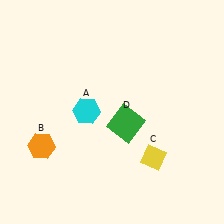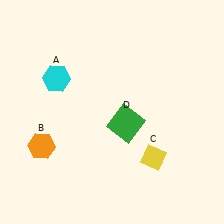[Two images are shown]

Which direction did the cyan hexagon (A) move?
The cyan hexagon (A) moved up.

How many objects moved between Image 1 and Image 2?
1 object moved between the two images.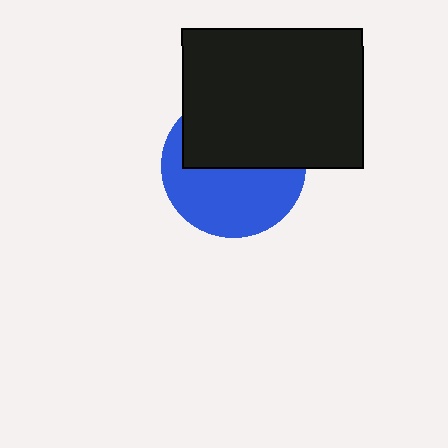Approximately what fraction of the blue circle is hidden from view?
Roughly 48% of the blue circle is hidden behind the black rectangle.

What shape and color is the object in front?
The object in front is a black rectangle.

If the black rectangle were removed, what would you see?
You would see the complete blue circle.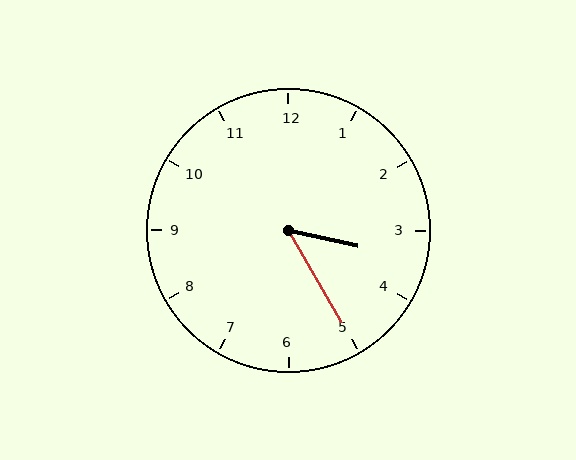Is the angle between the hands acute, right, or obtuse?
It is acute.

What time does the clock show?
3:25.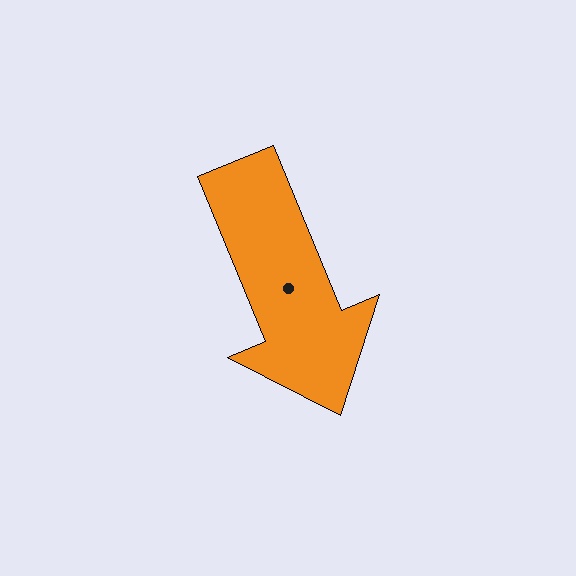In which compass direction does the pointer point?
South.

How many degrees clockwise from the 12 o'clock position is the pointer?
Approximately 158 degrees.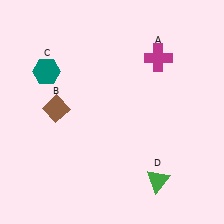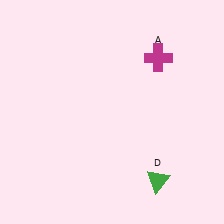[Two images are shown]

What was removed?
The brown diamond (B), the teal hexagon (C) were removed in Image 2.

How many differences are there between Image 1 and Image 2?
There are 2 differences between the two images.